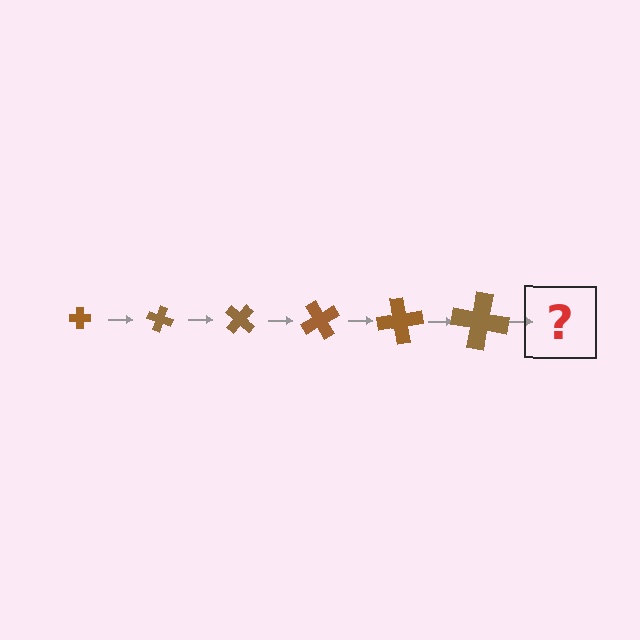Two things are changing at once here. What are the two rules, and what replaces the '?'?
The two rules are that the cross grows larger each step and it rotates 20 degrees each step. The '?' should be a cross, larger than the previous one and rotated 120 degrees from the start.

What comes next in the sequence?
The next element should be a cross, larger than the previous one and rotated 120 degrees from the start.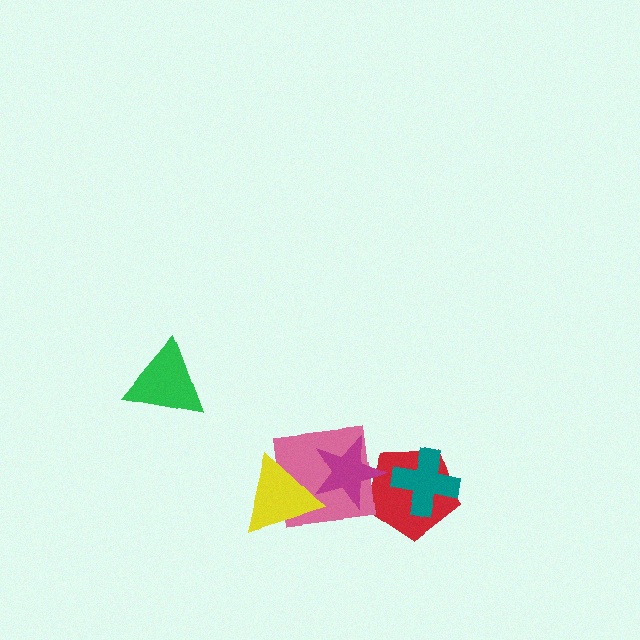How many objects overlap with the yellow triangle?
2 objects overlap with the yellow triangle.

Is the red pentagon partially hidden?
Yes, it is partially covered by another shape.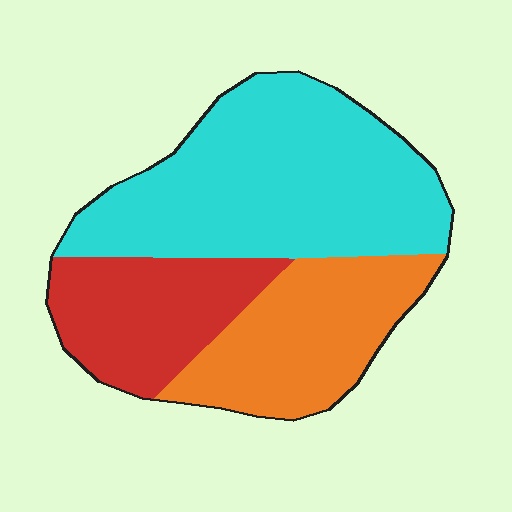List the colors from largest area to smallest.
From largest to smallest: cyan, orange, red.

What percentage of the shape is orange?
Orange takes up about one quarter (1/4) of the shape.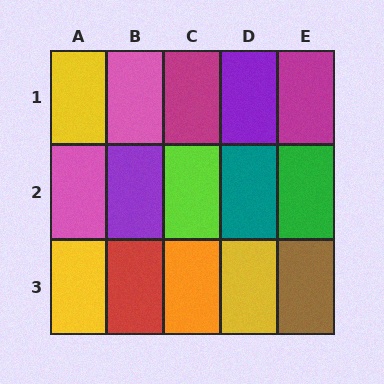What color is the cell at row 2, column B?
Purple.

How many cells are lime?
1 cell is lime.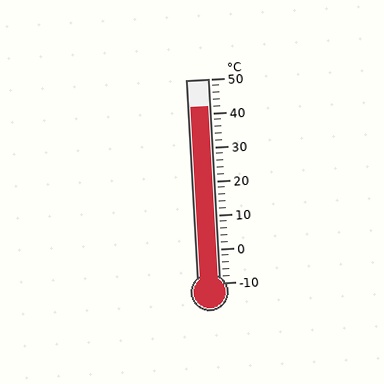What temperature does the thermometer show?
The thermometer shows approximately 42°C.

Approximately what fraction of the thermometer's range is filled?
The thermometer is filled to approximately 85% of its range.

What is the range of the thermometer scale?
The thermometer scale ranges from -10°C to 50°C.